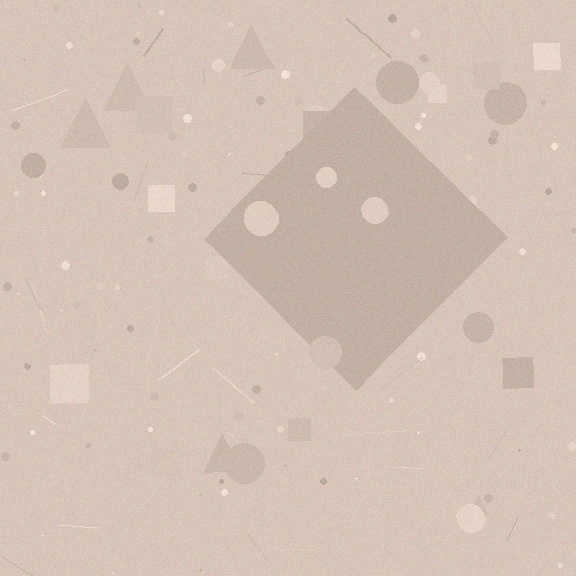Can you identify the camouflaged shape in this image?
The camouflaged shape is a diamond.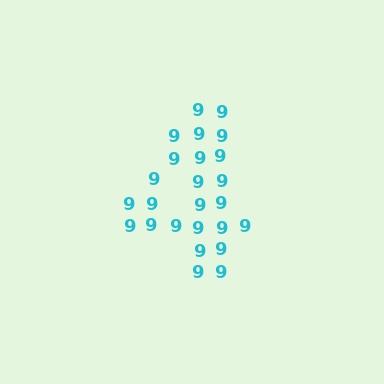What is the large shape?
The large shape is the digit 4.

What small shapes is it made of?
It is made of small digit 9's.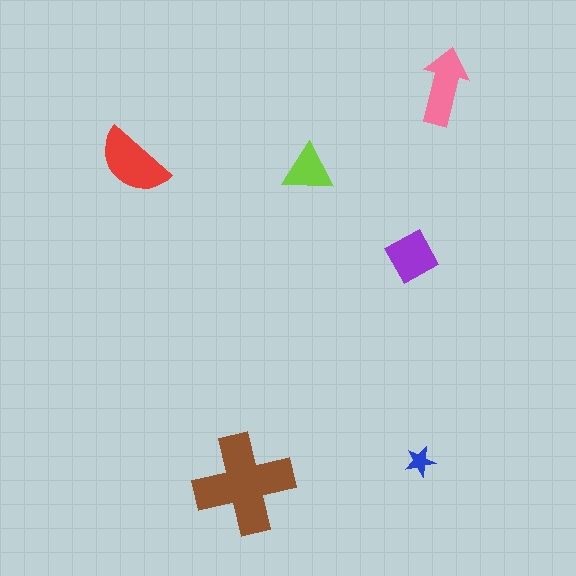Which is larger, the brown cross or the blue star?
The brown cross.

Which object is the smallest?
The blue star.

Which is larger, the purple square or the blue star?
The purple square.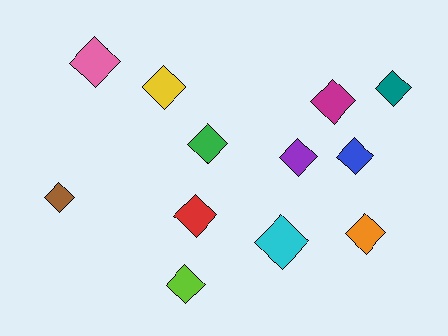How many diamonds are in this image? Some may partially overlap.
There are 12 diamonds.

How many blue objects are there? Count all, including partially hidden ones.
There is 1 blue object.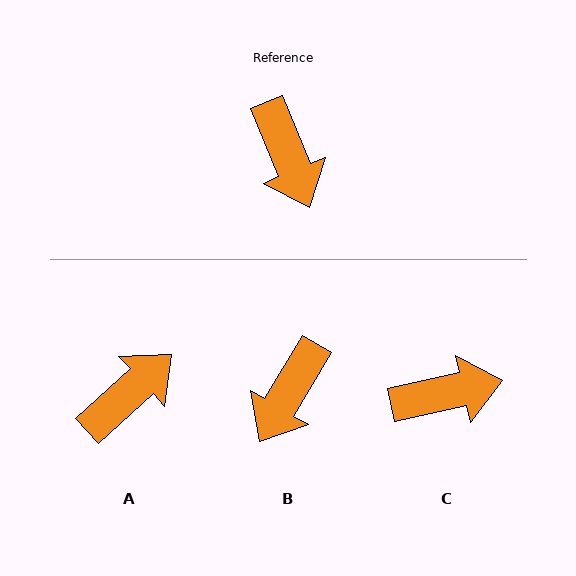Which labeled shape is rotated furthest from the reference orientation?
A, about 110 degrees away.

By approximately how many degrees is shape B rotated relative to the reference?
Approximately 53 degrees clockwise.